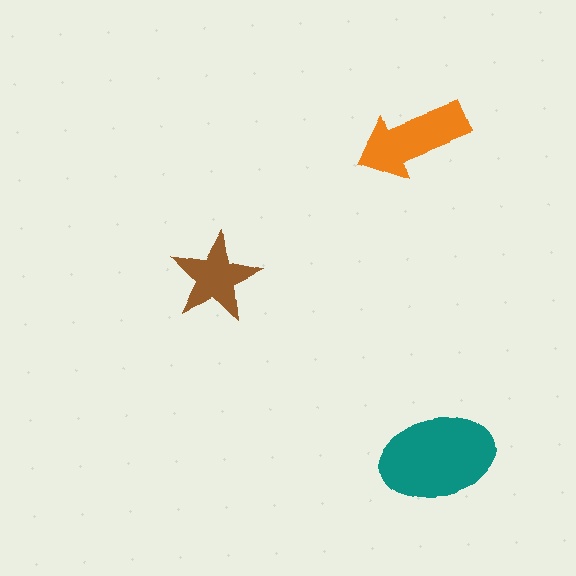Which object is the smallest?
The brown star.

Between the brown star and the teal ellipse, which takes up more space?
The teal ellipse.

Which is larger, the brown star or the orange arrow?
The orange arrow.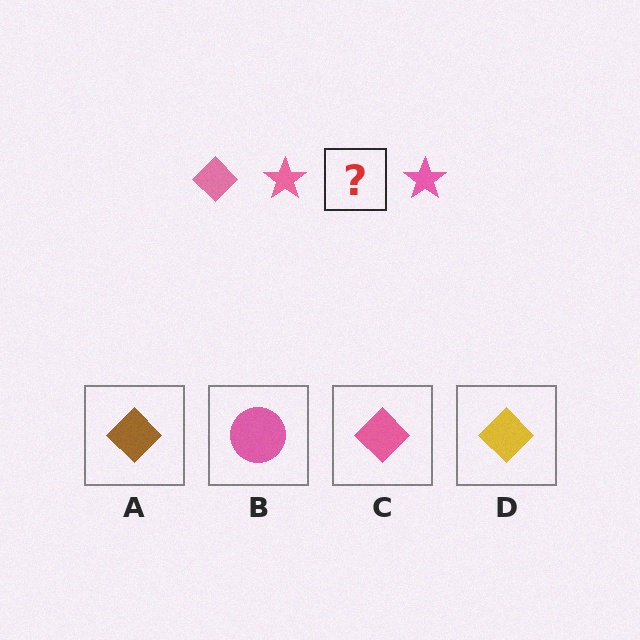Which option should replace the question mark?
Option C.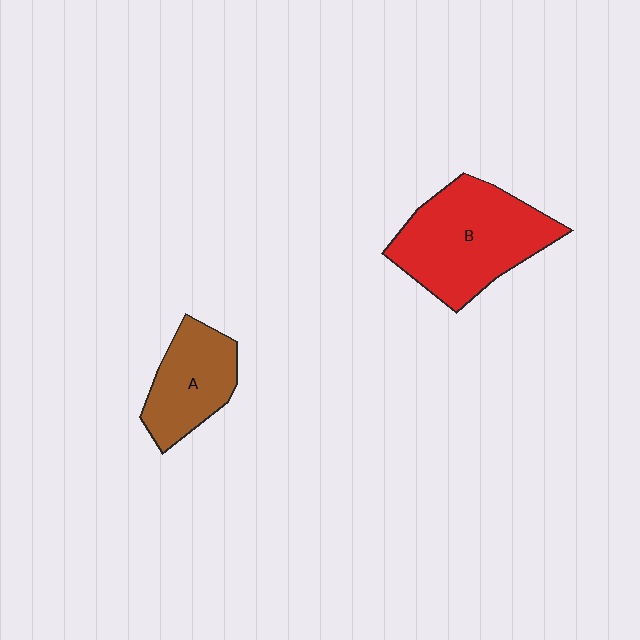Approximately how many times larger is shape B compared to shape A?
Approximately 1.7 times.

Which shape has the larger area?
Shape B (red).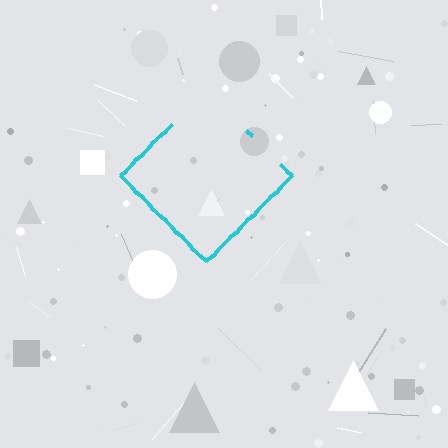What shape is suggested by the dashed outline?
The dashed outline suggests a diamond.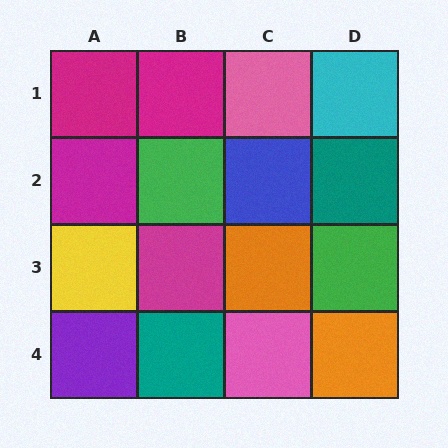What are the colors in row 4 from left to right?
Purple, teal, pink, orange.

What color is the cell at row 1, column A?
Magenta.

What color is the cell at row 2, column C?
Blue.